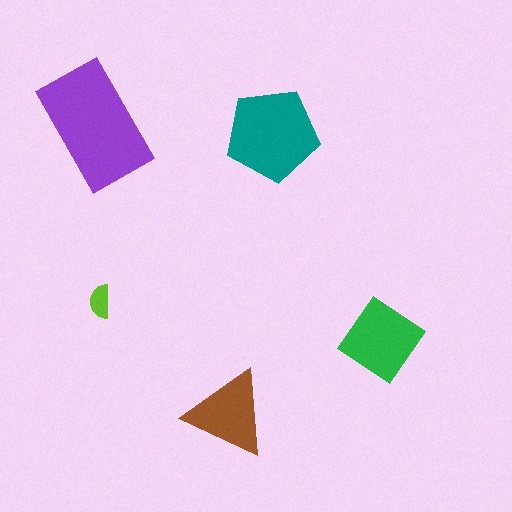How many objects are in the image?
There are 5 objects in the image.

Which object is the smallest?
The lime semicircle.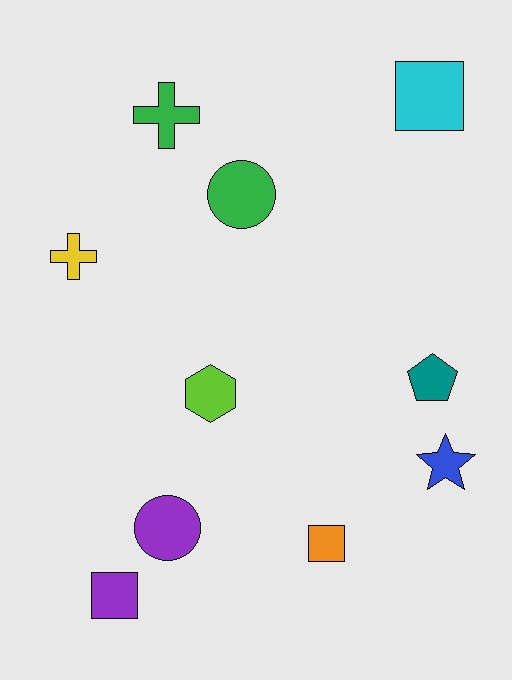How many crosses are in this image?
There are 2 crosses.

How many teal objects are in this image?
There is 1 teal object.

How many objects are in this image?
There are 10 objects.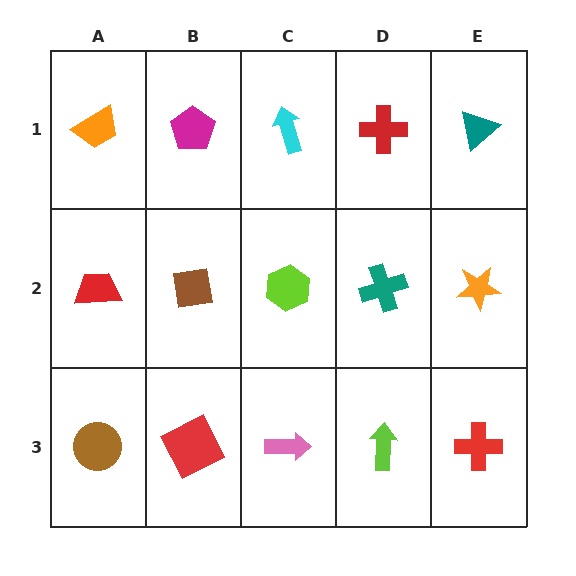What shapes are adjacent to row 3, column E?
An orange star (row 2, column E), a lime arrow (row 3, column D).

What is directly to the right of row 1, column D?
A teal triangle.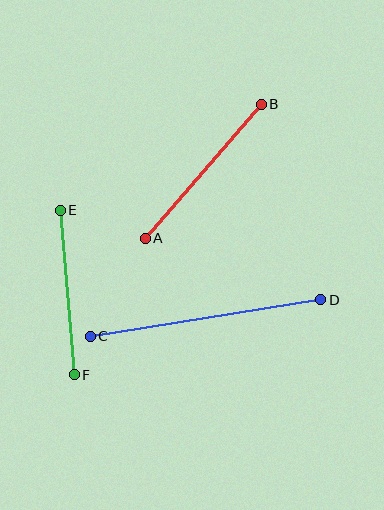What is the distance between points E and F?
The distance is approximately 165 pixels.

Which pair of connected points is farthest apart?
Points C and D are farthest apart.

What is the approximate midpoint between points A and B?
The midpoint is at approximately (203, 171) pixels.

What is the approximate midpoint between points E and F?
The midpoint is at approximately (67, 292) pixels.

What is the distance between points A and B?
The distance is approximately 177 pixels.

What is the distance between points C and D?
The distance is approximately 233 pixels.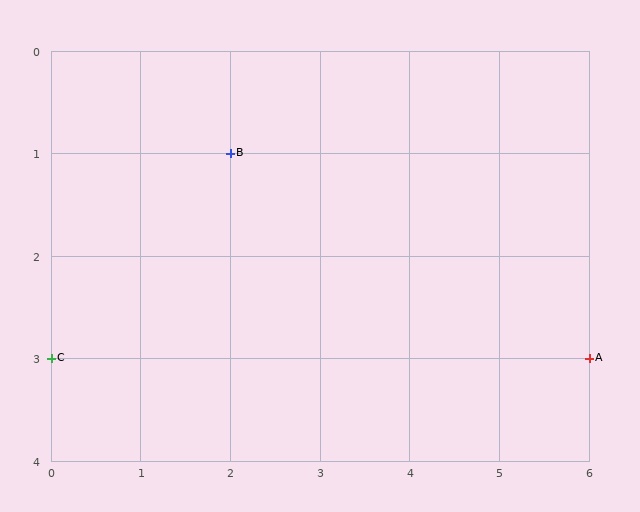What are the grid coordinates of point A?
Point A is at grid coordinates (6, 3).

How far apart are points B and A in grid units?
Points B and A are 4 columns and 2 rows apart (about 4.5 grid units diagonally).